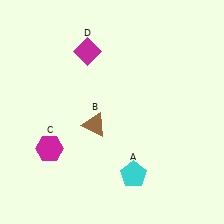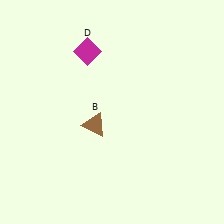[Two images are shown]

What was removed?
The cyan pentagon (A), the magenta hexagon (C) were removed in Image 2.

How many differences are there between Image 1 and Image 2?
There are 2 differences between the two images.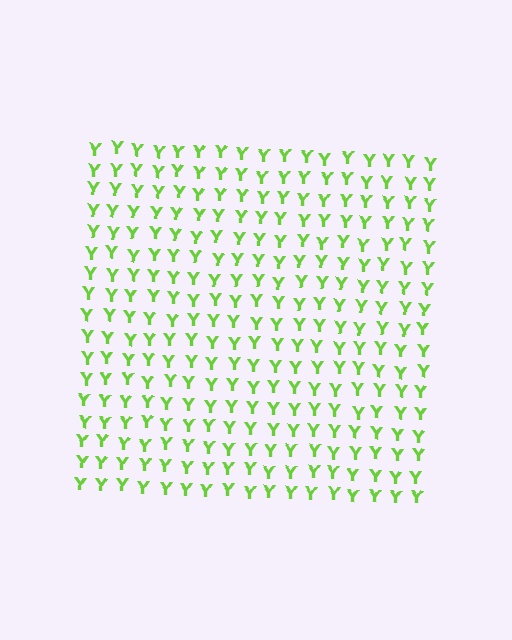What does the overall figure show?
The overall figure shows a square.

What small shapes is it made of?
It is made of small letter Y's.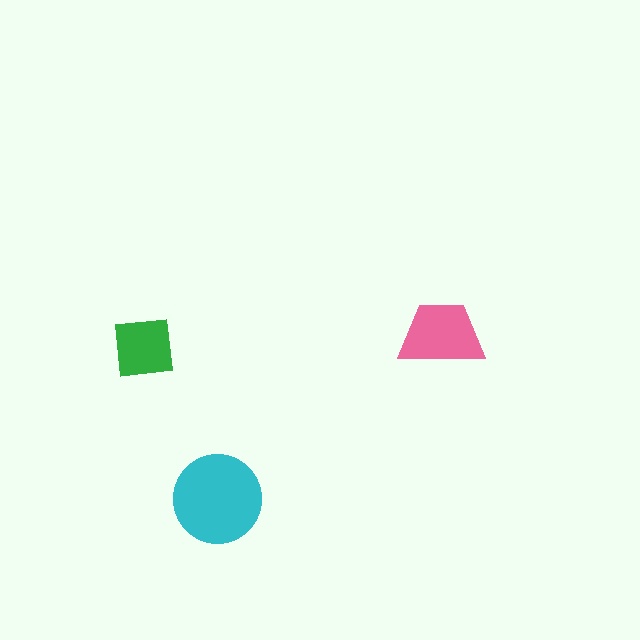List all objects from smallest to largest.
The green square, the pink trapezoid, the cyan circle.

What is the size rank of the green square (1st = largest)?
3rd.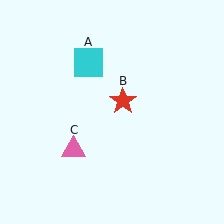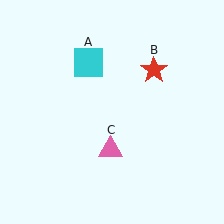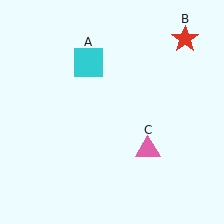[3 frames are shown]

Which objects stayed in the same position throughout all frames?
Cyan square (object A) remained stationary.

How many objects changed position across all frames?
2 objects changed position: red star (object B), pink triangle (object C).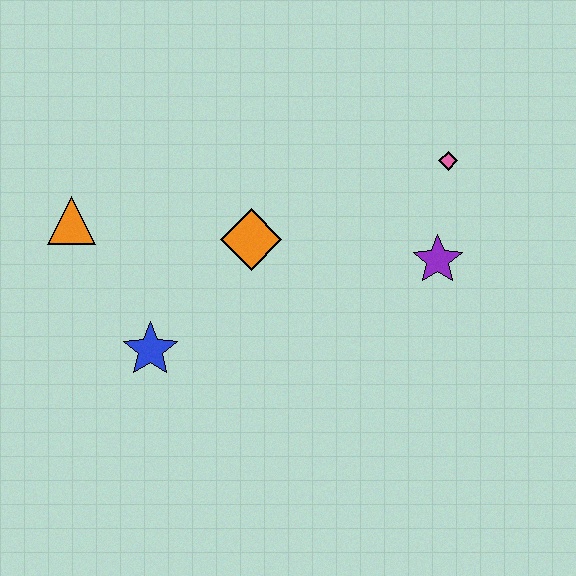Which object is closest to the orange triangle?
The blue star is closest to the orange triangle.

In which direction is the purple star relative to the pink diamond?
The purple star is below the pink diamond.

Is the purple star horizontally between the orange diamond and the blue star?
No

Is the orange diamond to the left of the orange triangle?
No